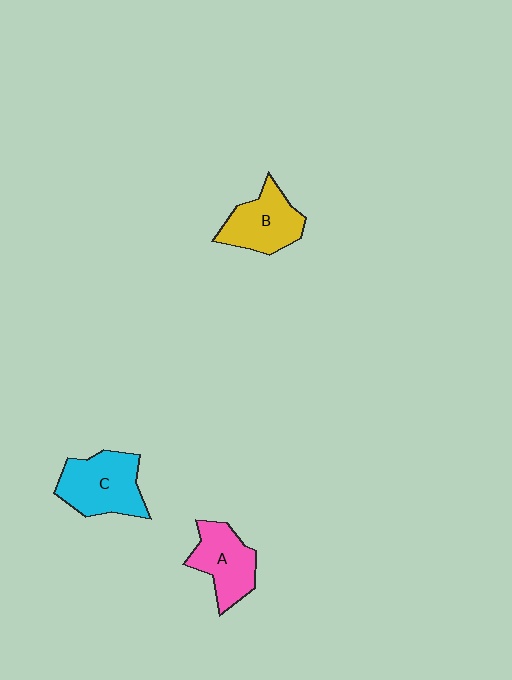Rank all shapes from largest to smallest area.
From largest to smallest: C (cyan), B (yellow), A (pink).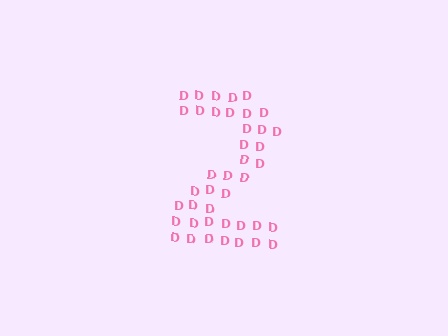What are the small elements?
The small elements are letter D's.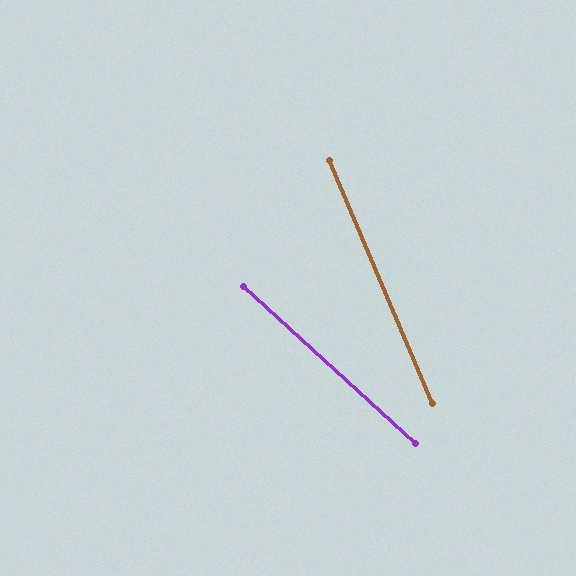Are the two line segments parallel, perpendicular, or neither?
Neither parallel nor perpendicular — they differ by about 25°.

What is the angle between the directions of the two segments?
Approximately 25 degrees.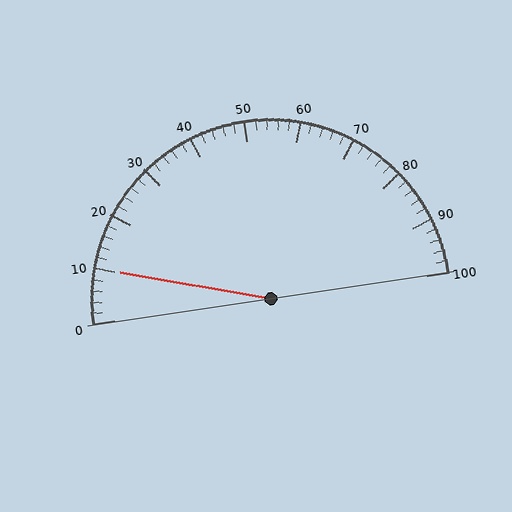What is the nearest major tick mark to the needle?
The nearest major tick mark is 10.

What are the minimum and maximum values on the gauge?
The gauge ranges from 0 to 100.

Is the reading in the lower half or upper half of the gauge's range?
The reading is in the lower half of the range (0 to 100).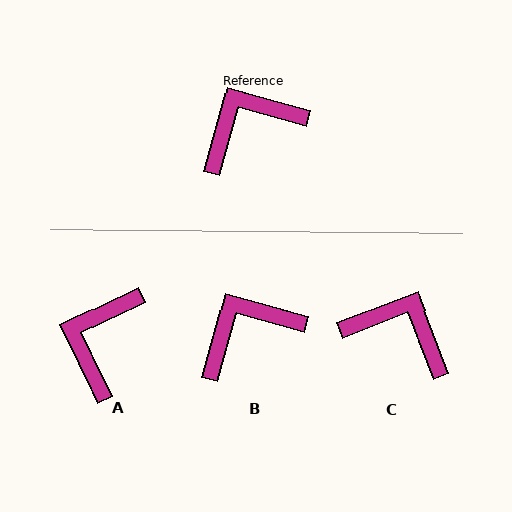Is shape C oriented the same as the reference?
No, it is off by about 54 degrees.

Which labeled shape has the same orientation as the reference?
B.